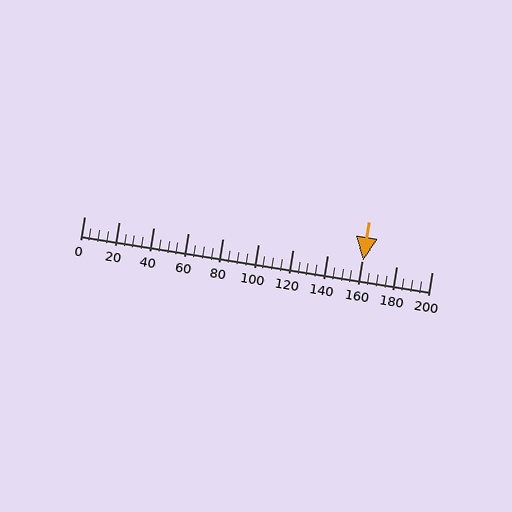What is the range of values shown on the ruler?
The ruler shows values from 0 to 200.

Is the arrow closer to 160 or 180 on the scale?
The arrow is closer to 160.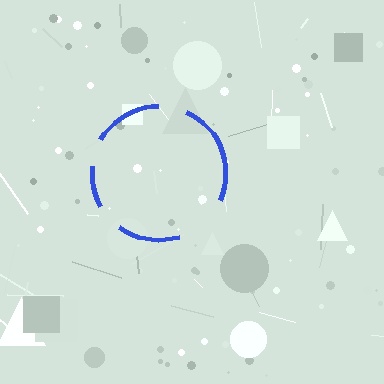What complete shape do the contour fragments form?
The contour fragments form a circle.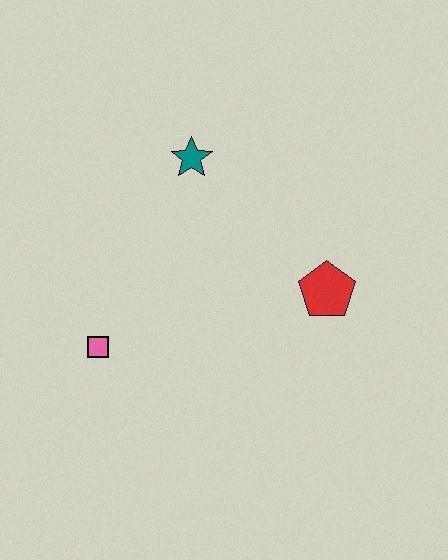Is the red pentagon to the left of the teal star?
No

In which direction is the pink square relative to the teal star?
The pink square is below the teal star.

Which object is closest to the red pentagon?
The teal star is closest to the red pentagon.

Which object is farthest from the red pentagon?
The pink square is farthest from the red pentagon.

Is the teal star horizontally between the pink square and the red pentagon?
Yes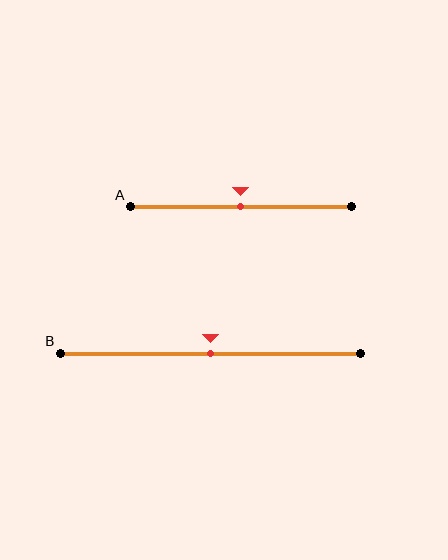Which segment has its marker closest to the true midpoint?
Segment A has its marker closest to the true midpoint.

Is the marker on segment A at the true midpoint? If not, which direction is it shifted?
Yes, the marker on segment A is at the true midpoint.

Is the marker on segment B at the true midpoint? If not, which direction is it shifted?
Yes, the marker on segment B is at the true midpoint.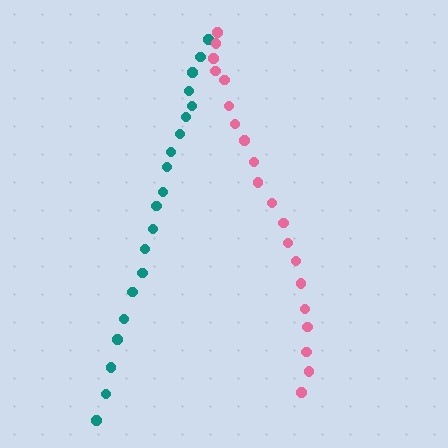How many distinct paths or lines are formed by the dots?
There are 2 distinct paths.